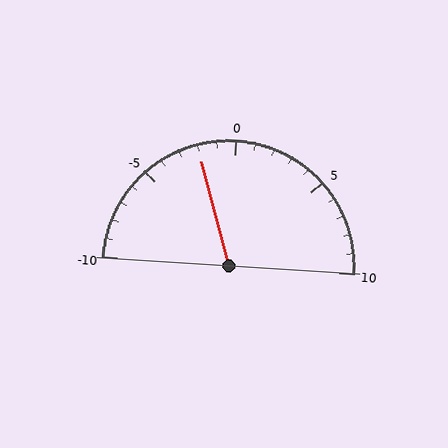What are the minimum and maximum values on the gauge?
The gauge ranges from -10 to 10.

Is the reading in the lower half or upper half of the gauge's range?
The reading is in the lower half of the range (-10 to 10).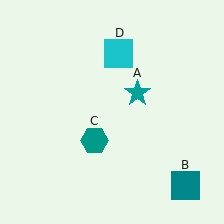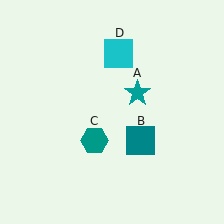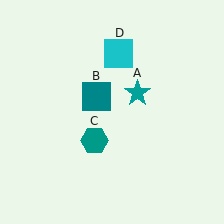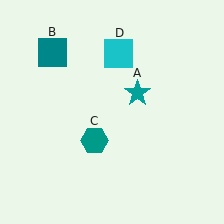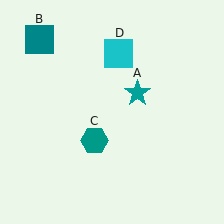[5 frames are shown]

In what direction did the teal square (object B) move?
The teal square (object B) moved up and to the left.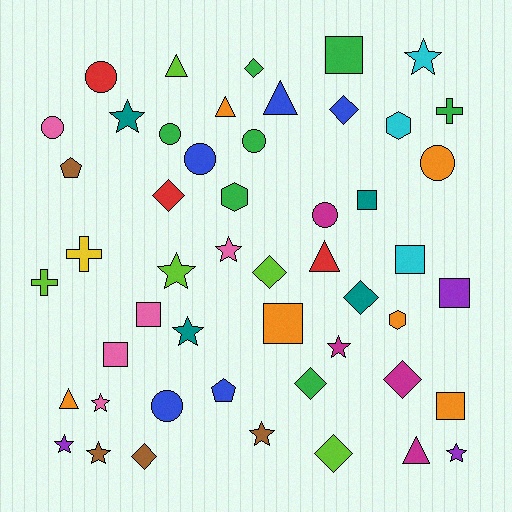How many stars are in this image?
There are 11 stars.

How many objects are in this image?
There are 50 objects.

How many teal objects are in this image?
There are 4 teal objects.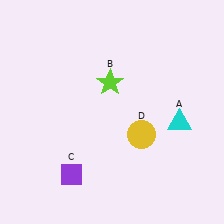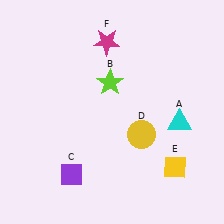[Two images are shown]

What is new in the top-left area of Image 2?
A magenta star (F) was added in the top-left area of Image 2.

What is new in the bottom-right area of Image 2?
A yellow diamond (E) was added in the bottom-right area of Image 2.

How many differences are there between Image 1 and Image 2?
There are 2 differences between the two images.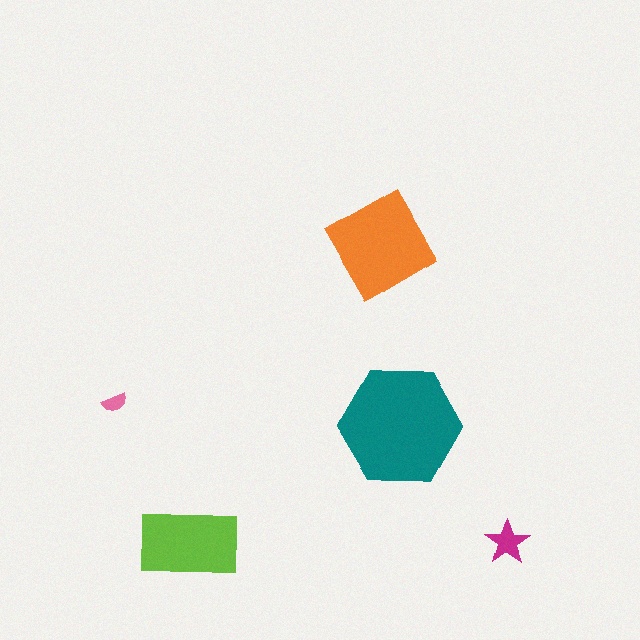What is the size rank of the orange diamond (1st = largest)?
2nd.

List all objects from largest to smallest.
The teal hexagon, the orange diamond, the lime rectangle, the magenta star, the pink semicircle.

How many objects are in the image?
There are 5 objects in the image.